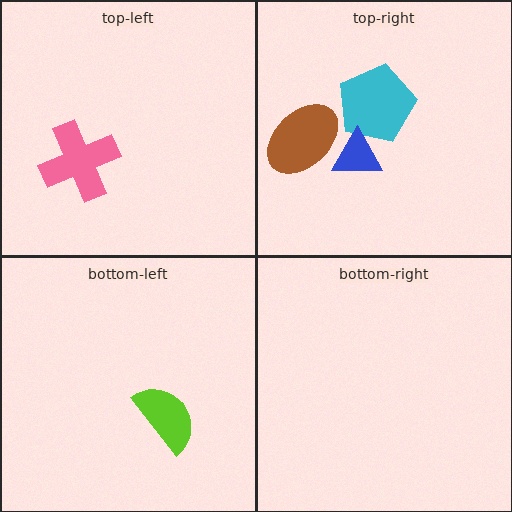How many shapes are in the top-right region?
3.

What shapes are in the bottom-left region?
The lime semicircle.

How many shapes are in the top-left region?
1.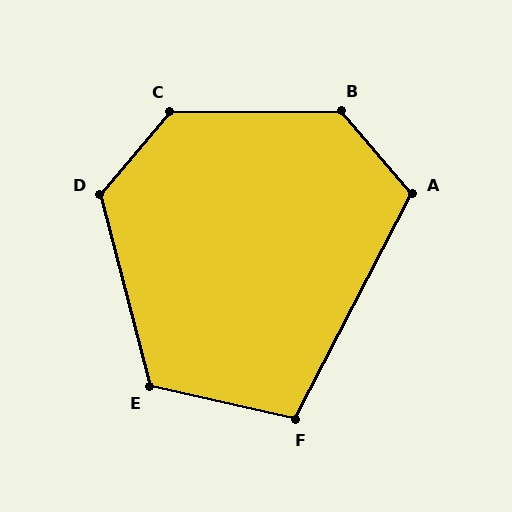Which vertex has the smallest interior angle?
F, at approximately 105 degrees.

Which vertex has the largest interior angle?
C, at approximately 131 degrees.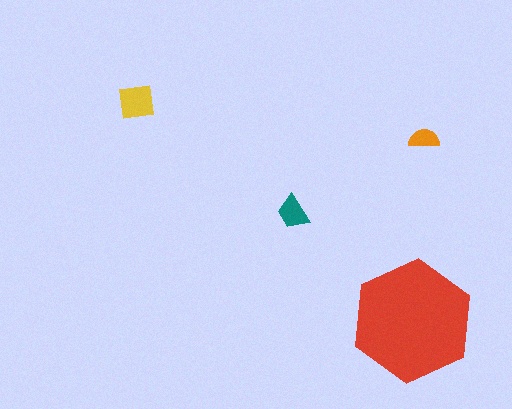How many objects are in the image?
There are 4 objects in the image.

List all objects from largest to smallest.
The red hexagon, the yellow square, the teal trapezoid, the orange semicircle.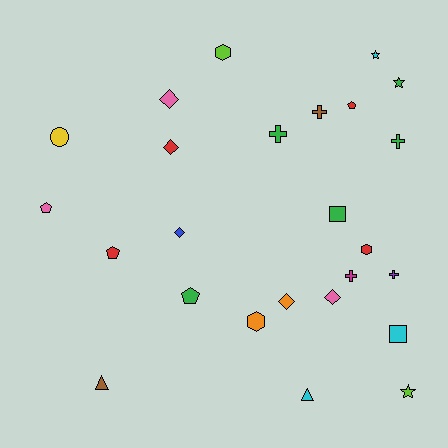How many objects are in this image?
There are 25 objects.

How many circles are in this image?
There is 1 circle.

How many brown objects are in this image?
There are 2 brown objects.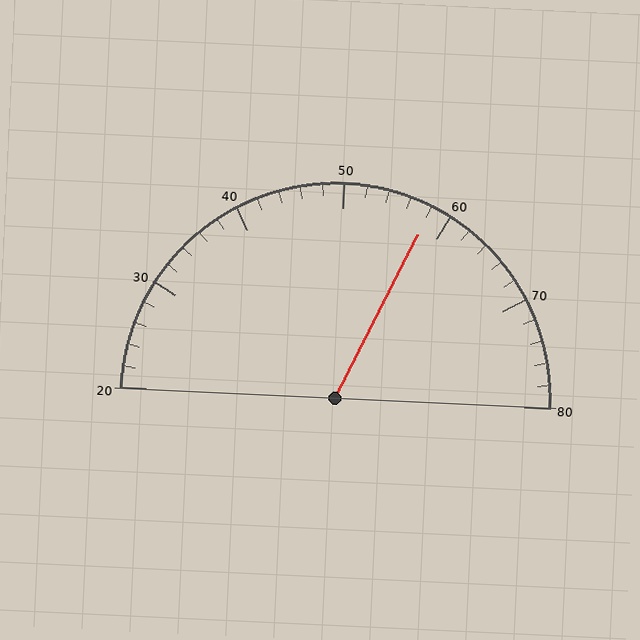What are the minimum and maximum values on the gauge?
The gauge ranges from 20 to 80.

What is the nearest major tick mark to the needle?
The nearest major tick mark is 60.